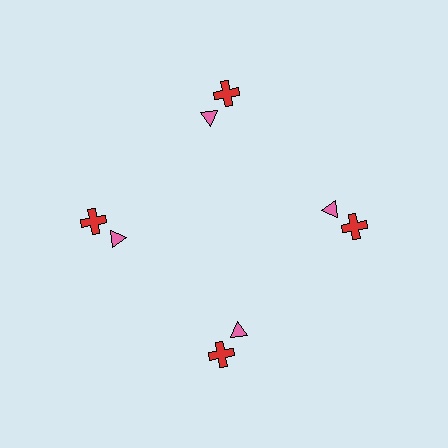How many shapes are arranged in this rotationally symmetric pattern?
There are 8 shapes, arranged in 4 groups of 2.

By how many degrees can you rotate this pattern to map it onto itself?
The pattern maps onto itself every 90 degrees of rotation.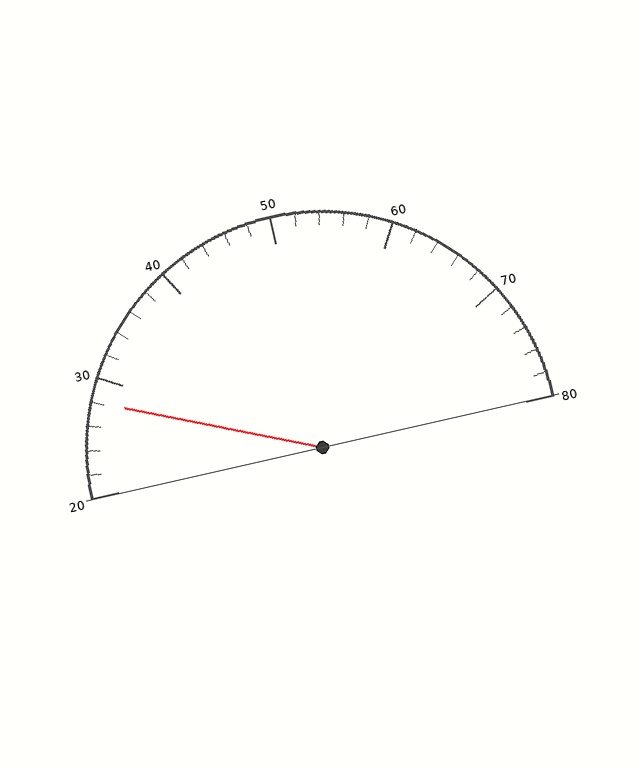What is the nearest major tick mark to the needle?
The nearest major tick mark is 30.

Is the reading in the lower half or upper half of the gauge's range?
The reading is in the lower half of the range (20 to 80).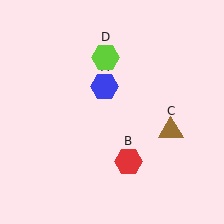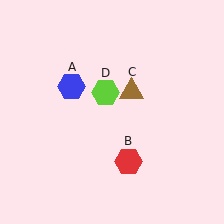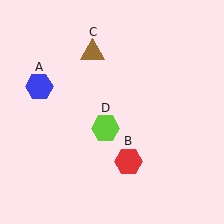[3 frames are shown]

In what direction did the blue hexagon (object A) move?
The blue hexagon (object A) moved left.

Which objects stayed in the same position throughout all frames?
Red hexagon (object B) remained stationary.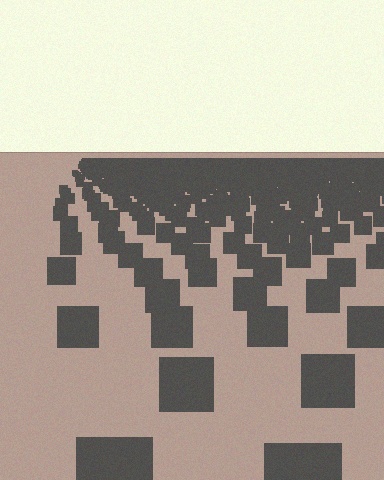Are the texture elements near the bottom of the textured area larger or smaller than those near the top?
Larger. Near the bottom, elements are closer to the viewer and appear at a bigger on-screen size.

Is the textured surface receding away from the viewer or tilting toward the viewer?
The surface is receding away from the viewer. Texture elements get smaller and denser toward the top.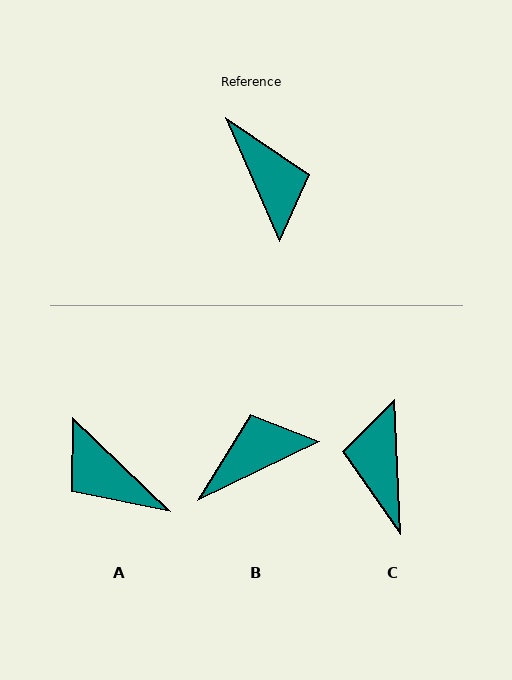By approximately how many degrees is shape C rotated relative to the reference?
Approximately 159 degrees counter-clockwise.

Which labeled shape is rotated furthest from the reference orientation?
C, about 159 degrees away.